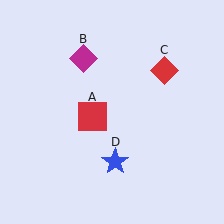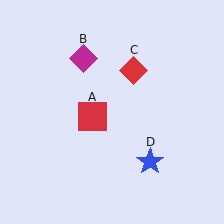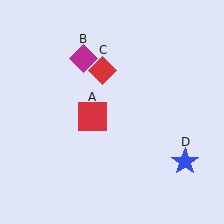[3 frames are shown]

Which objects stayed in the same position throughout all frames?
Red square (object A) and magenta diamond (object B) remained stationary.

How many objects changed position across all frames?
2 objects changed position: red diamond (object C), blue star (object D).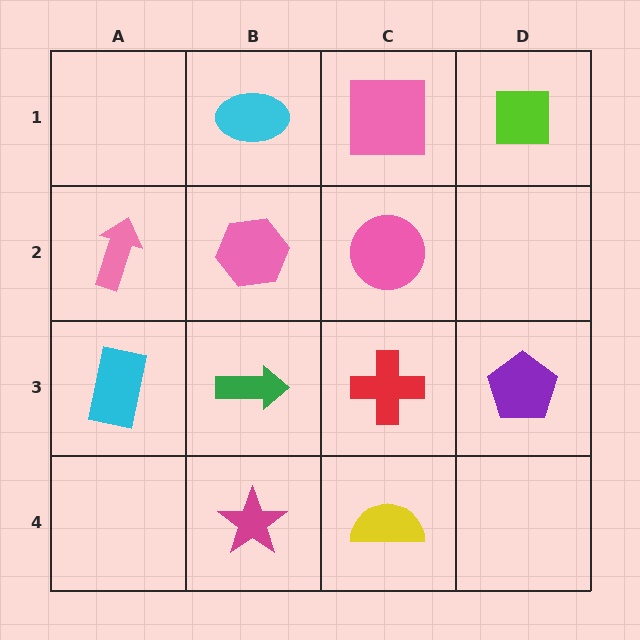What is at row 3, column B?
A green arrow.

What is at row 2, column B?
A pink hexagon.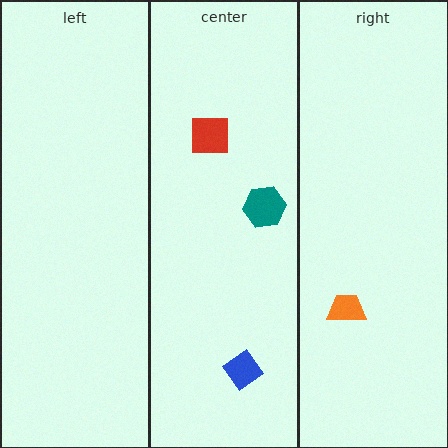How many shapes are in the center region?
3.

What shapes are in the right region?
The orange trapezoid.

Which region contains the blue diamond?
The center region.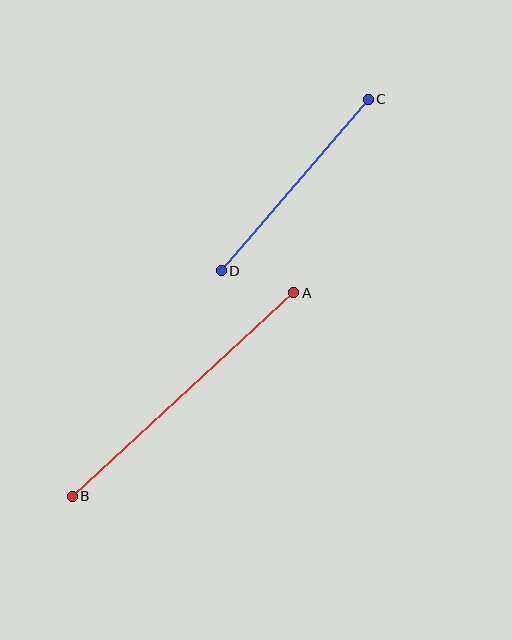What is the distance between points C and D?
The distance is approximately 226 pixels.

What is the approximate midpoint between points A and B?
The midpoint is at approximately (183, 394) pixels.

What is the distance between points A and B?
The distance is approximately 301 pixels.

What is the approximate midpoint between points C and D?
The midpoint is at approximately (295, 185) pixels.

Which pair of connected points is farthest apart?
Points A and B are farthest apart.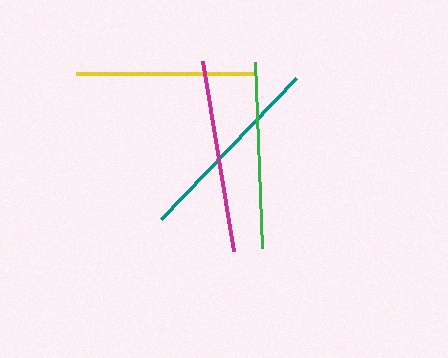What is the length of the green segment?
The green segment is approximately 186 pixels long.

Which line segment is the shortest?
The yellow line is the shortest at approximately 180 pixels.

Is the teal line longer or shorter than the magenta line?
The teal line is longer than the magenta line.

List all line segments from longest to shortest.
From longest to shortest: teal, magenta, green, yellow.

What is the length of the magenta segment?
The magenta segment is approximately 193 pixels long.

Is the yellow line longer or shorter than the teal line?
The teal line is longer than the yellow line.